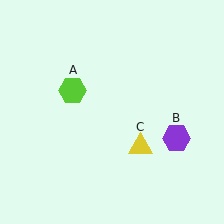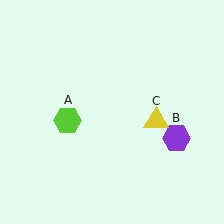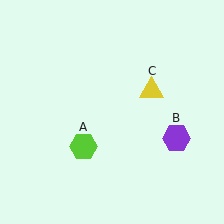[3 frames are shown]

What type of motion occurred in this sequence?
The lime hexagon (object A), yellow triangle (object C) rotated counterclockwise around the center of the scene.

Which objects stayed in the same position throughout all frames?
Purple hexagon (object B) remained stationary.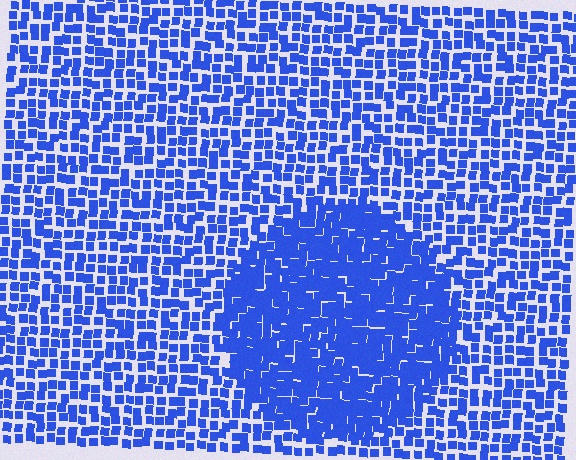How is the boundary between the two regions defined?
The boundary is defined by a change in element density (approximately 1.8x ratio). All elements are the same color, size, and shape.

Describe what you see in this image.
The image contains small blue elements arranged at two different densities. A circle-shaped region is visible where the elements are more densely packed than the surrounding area.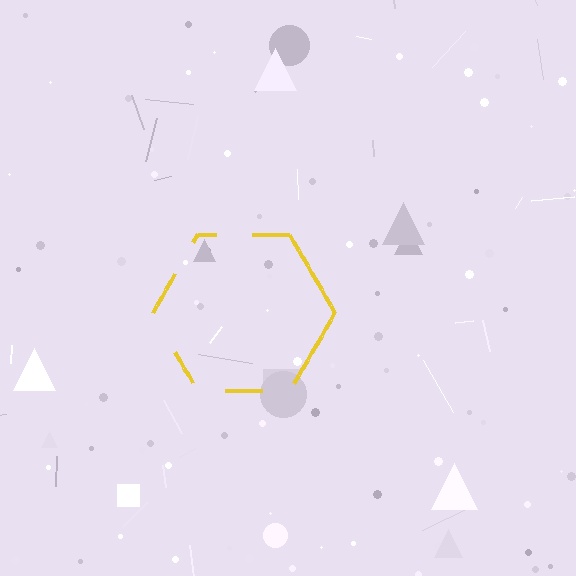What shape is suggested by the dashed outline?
The dashed outline suggests a hexagon.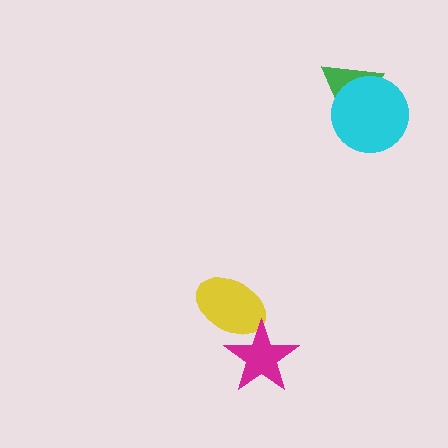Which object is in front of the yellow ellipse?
The magenta star is in front of the yellow ellipse.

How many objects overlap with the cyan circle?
1 object overlaps with the cyan circle.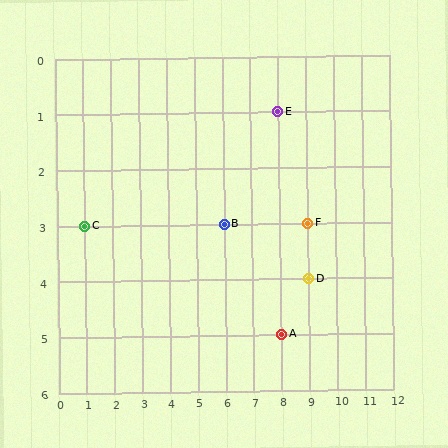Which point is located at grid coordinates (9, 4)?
Point D is at (9, 4).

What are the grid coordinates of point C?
Point C is at grid coordinates (1, 3).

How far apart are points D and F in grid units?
Points D and F are 1 row apart.